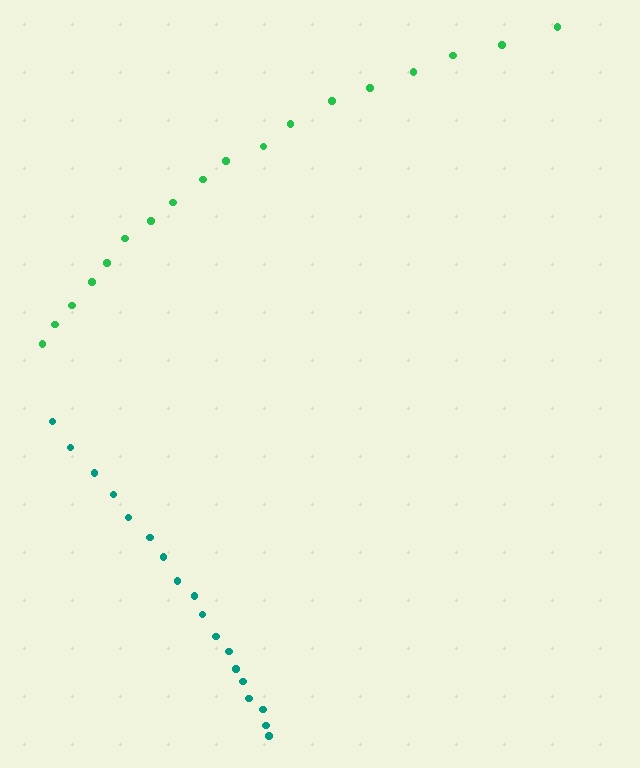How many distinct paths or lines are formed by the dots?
There are 2 distinct paths.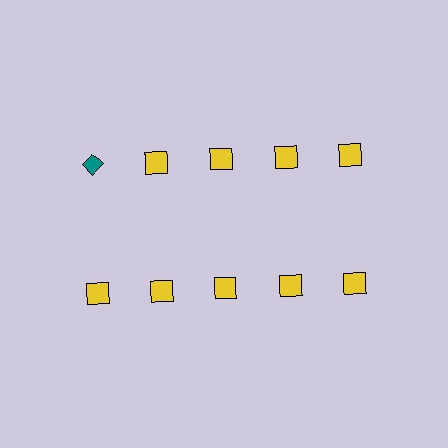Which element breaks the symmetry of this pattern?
The teal diamond in the top row, leftmost column breaks the symmetry. All other shapes are yellow squares.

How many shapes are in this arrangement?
There are 10 shapes arranged in a grid pattern.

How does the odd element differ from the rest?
It differs in both color (teal instead of yellow) and shape (diamond instead of square).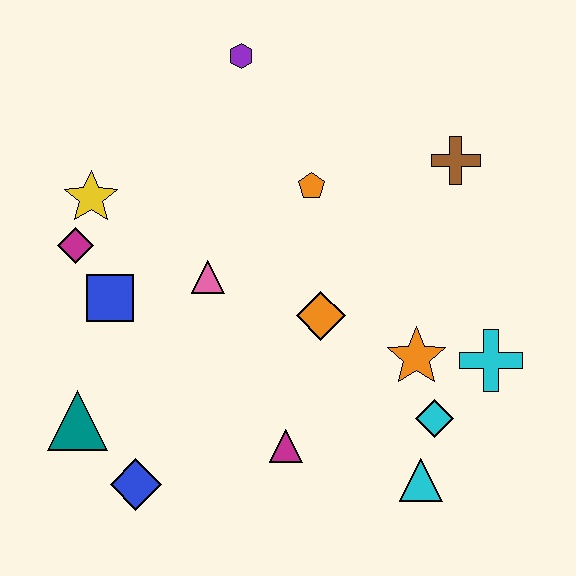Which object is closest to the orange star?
The cyan diamond is closest to the orange star.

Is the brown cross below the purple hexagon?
Yes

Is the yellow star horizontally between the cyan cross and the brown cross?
No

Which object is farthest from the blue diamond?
The brown cross is farthest from the blue diamond.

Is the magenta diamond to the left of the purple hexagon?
Yes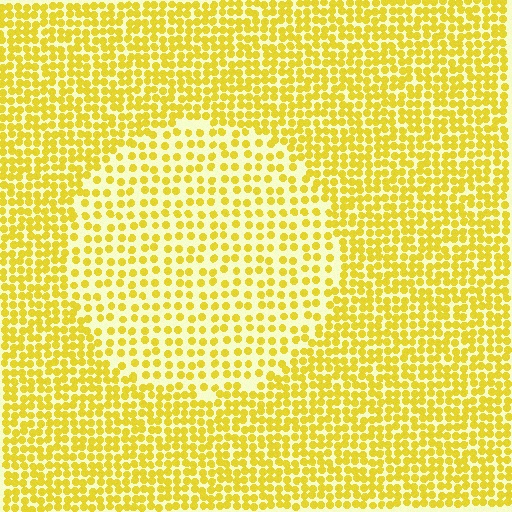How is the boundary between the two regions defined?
The boundary is defined by a change in element density (approximately 1.8x ratio). All elements are the same color, size, and shape.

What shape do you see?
I see a circle.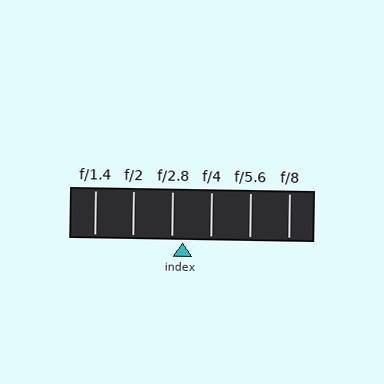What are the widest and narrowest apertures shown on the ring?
The widest aperture shown is f/1.4 and the narrowest is f/8.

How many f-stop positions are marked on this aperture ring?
There are 6 f-stop positions marked.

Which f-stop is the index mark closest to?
The index mark is closest to f/2.8.